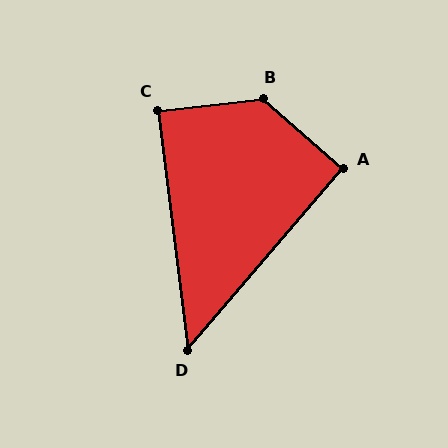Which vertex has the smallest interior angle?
D, at approximately 48 degrees.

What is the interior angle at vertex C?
Approximately 89 degrees (approximately right).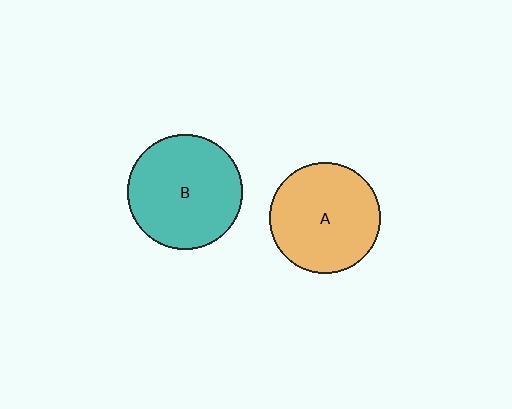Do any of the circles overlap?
No, none of the circles overlap.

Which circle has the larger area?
Circle B (teal).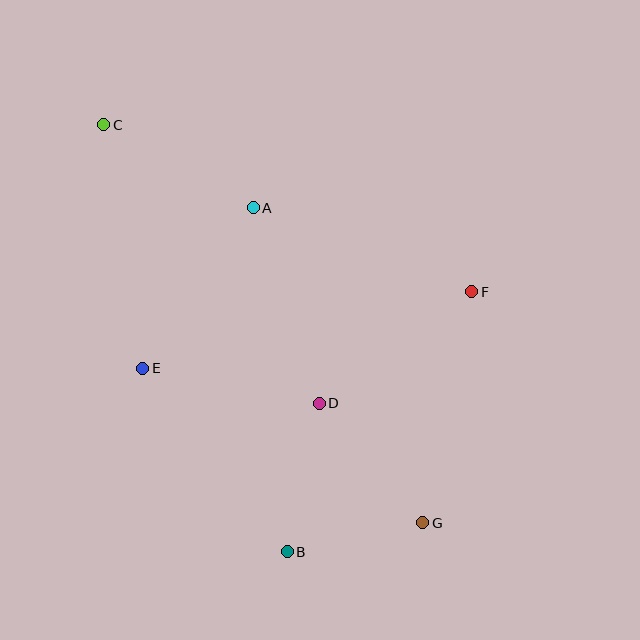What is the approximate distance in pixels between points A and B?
The distance between A and B is approximately 346 pixels.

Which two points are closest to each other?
Points B and G are closest to each other.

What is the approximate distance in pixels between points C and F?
The distance between C and F is approximately 404 pixels.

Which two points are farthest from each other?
Points C and G are farthest from each other.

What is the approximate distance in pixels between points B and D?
The distance between B and D is approximately 152 pixels.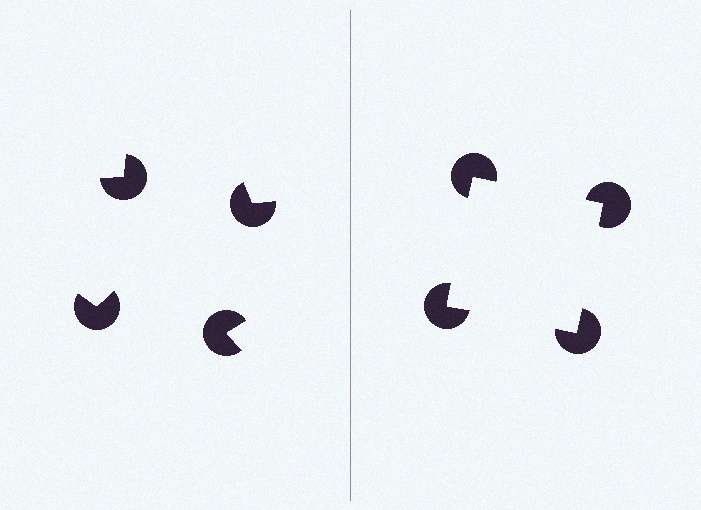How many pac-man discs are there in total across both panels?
8 — 4 on each side.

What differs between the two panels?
The pac-man discs are positioned identically on both sides; only the wedge orientations differ. On the right they align to a square; on the left they are misaligned.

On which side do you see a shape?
An illusory square appears on the right side. On the left side the wedge cuts are rotated, so no coherent shape forms.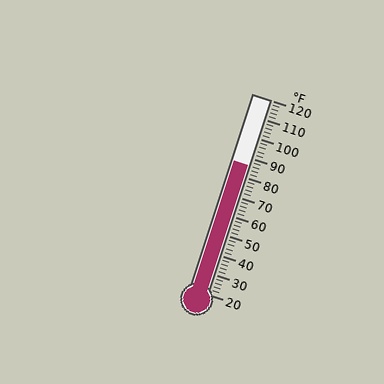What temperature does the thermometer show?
The thermometer shows approximately 86°F.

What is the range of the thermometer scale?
The thermometer scale ranges from 20°F to 120°F.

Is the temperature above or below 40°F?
The temperature is above 40°F.